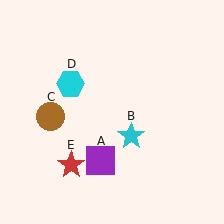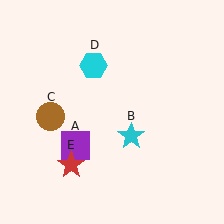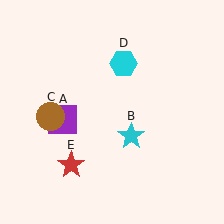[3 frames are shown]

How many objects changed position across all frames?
2 objects changed position: purple square (object A), cyan hexagon (object D).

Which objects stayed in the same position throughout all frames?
Cyan star (object B) and brown circle (object C) and red star (object E) remained stationary.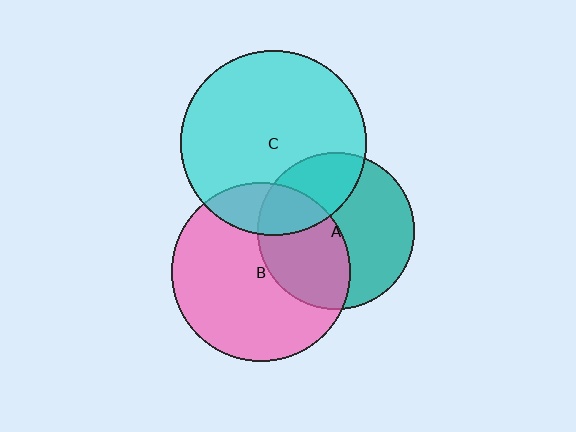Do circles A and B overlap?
Yes.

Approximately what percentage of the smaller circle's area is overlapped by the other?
Approximately 45%.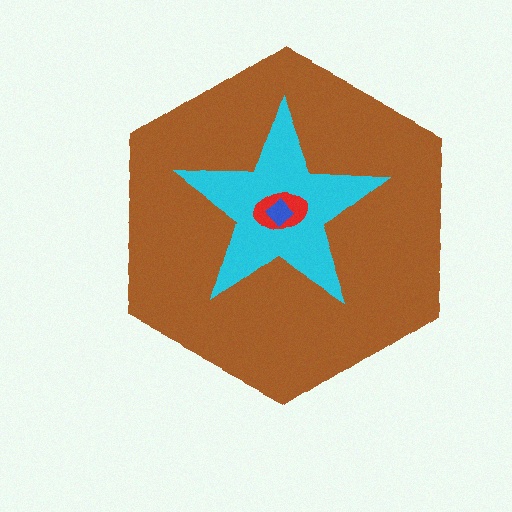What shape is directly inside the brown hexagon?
The cyan star.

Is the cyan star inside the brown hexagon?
Yes.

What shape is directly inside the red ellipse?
The blue diamond.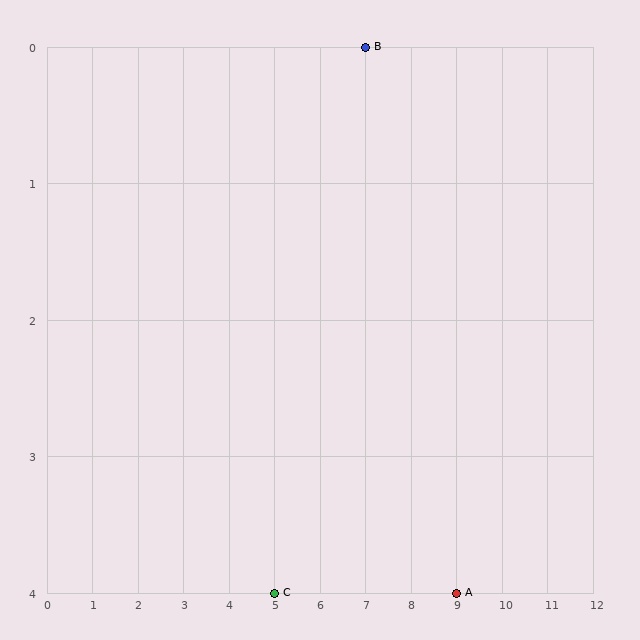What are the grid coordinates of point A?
Point A is at grid coordinates (9, 4).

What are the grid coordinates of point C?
Point C is at grid coordinates (5, 4).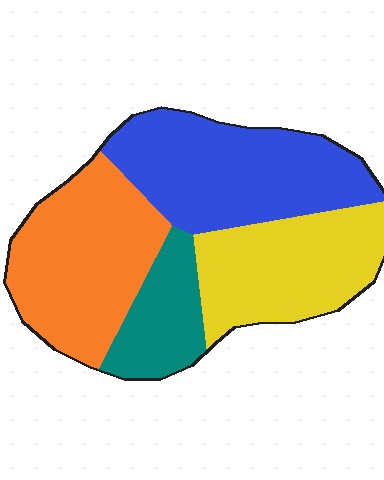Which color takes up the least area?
Teal, at roughly 15%.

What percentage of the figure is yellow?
Yellow takes up between a sixth and a third of the figure.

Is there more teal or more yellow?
Yellow.